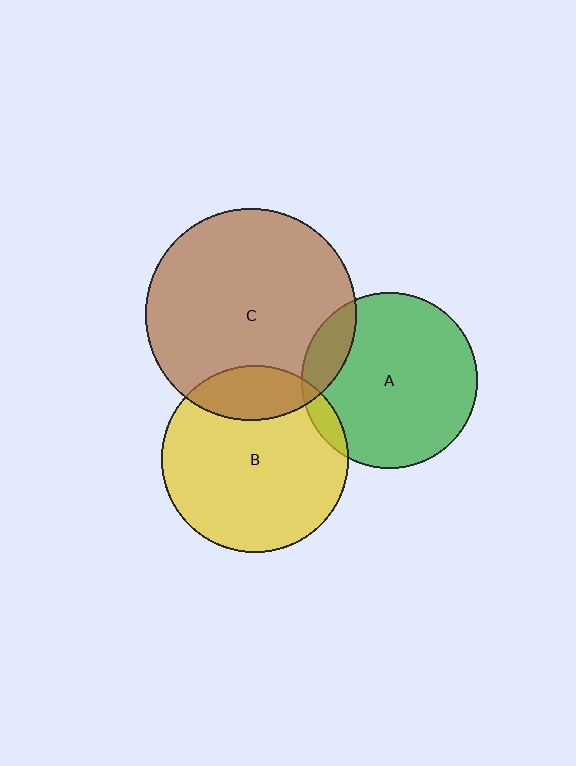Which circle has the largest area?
Circle C (brown).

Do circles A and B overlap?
Yes.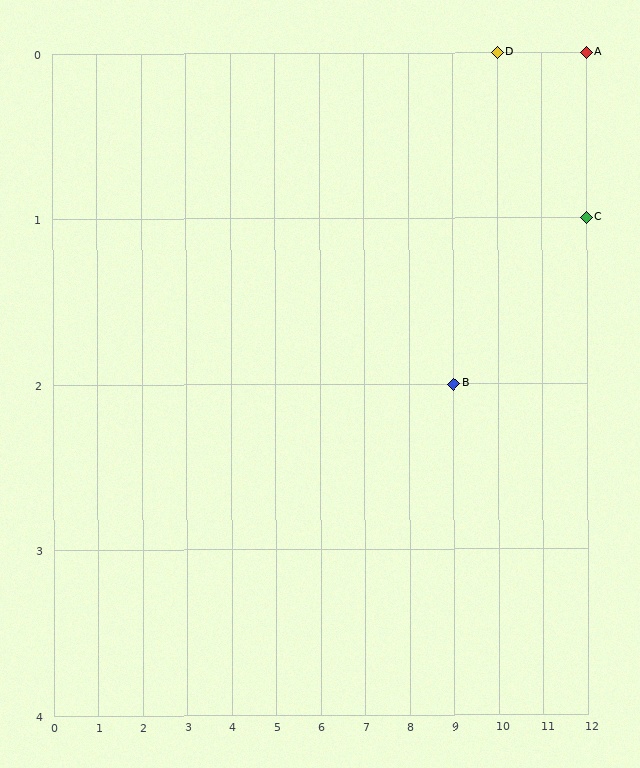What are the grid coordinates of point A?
Point A is at grid coordinates (12, 0).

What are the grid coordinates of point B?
Point B is at grid coordinates (9, 2).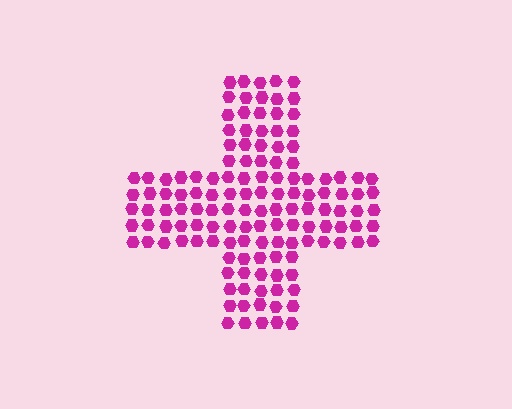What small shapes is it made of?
It is made of small hexagons.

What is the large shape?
The large shape is a cross.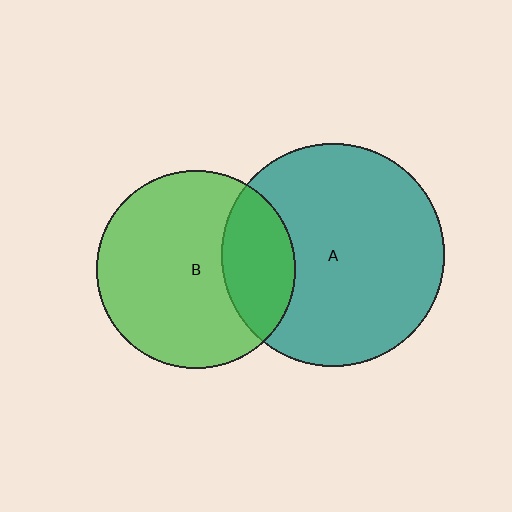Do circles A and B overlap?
Yes.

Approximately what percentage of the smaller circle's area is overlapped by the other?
Approximately 25%.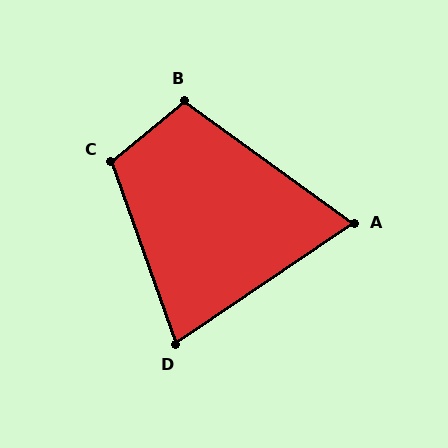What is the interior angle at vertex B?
Approximately 105 degrees (obtuse).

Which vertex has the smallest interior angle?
A, at approximately 70 degrees.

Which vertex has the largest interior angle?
C, at approximately 110 degrees.